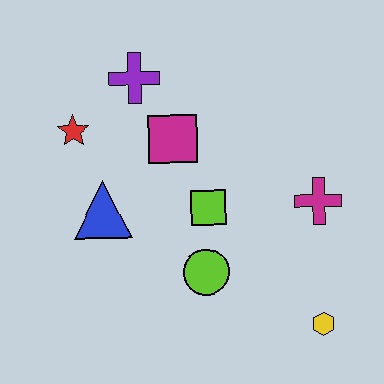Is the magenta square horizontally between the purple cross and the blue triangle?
No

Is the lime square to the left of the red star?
No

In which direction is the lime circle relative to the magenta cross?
The lime circle is to the left of the magenta cross.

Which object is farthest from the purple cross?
The yellow hexagon is farthest from the purple cross.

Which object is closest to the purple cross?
The magenta square is closest to the purple cross.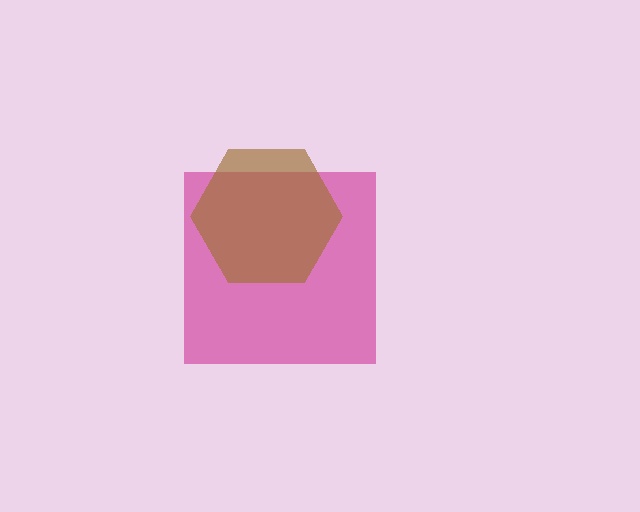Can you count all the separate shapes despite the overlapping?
Yes, there are 2 separate shapes.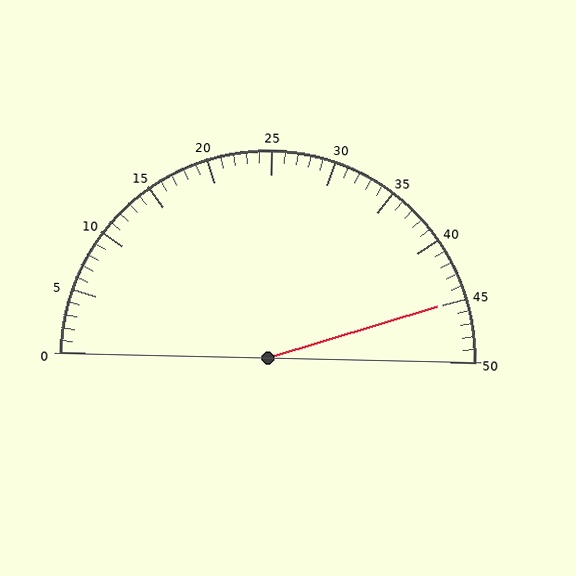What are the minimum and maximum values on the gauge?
The gauge ranges from 0 to 50.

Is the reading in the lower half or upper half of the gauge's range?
The reading is in the upper half of the range (0 to 50).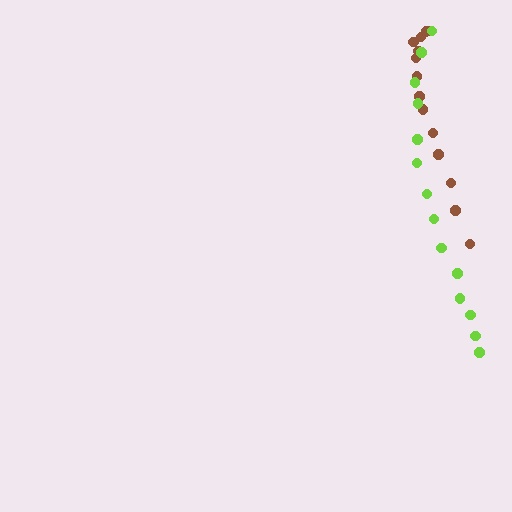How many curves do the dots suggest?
There are 2 distinct paths.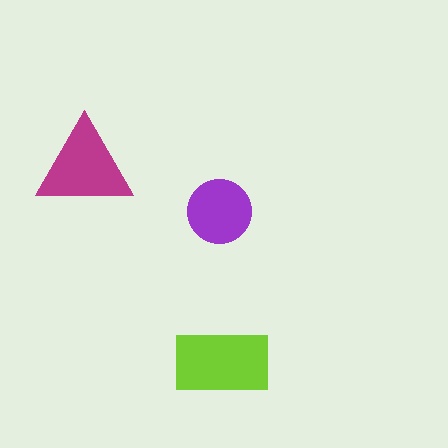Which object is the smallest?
The purple circle.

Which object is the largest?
The lime rectangle.